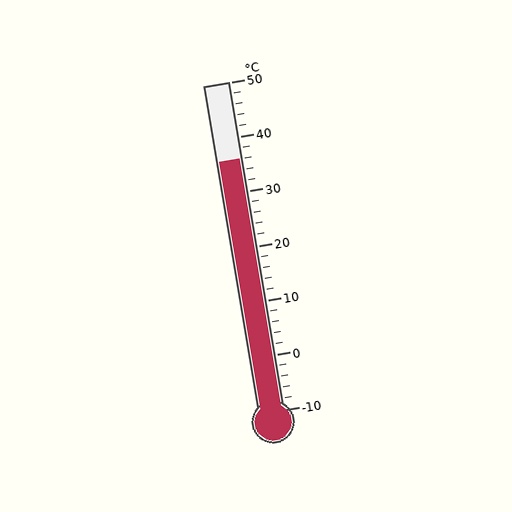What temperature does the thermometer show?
The thermometer shows approximately 36°C.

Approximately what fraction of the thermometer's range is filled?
The thermometer is filled to approximately 75% of its range.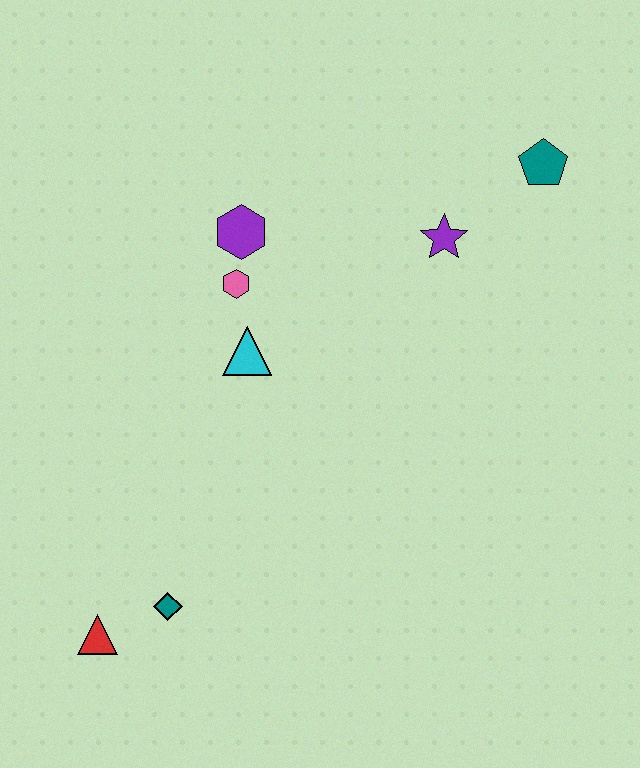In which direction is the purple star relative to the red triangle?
The purple star is above the red triangle.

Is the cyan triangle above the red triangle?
Yes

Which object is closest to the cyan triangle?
The pink hexagon is closest to the cyan triangle.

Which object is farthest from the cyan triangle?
The teal pentagon is farthest from the cyan triangle.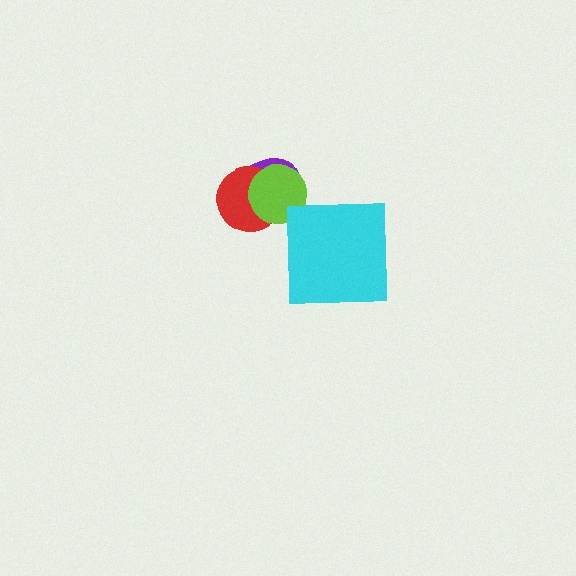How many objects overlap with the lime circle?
2 objects overlap with the lime circle.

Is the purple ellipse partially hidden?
Yes, it is partially covered by another shape.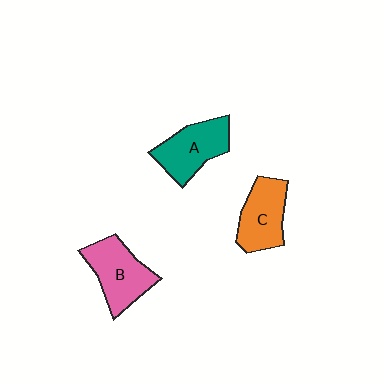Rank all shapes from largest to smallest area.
From largest to smallest: B (pink), A (teal), C (orange).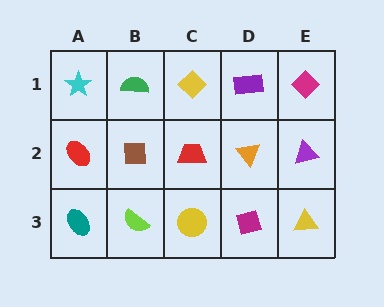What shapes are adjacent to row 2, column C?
A yellow diamond (row 1, column C), a yellow circle (row 3, column C), a brown square (row 2, column B), an orange triangle (row 2, column D).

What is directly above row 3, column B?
A brown square.